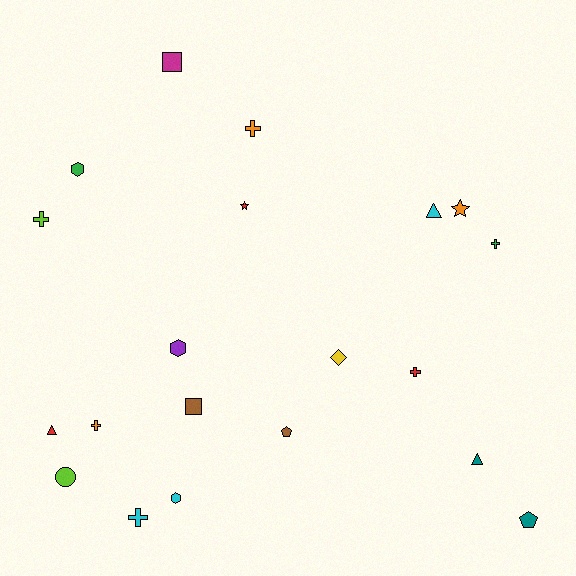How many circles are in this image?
There is 1 circle.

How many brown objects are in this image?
There are 2 brown objects.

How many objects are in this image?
There are 20 objects.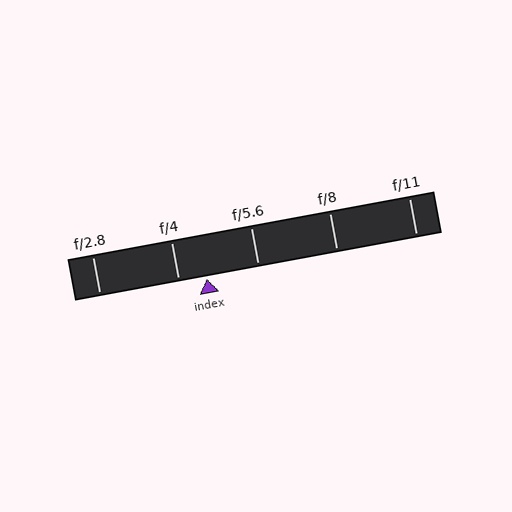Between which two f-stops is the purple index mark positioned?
The index mark is between f/4 and f/5.6.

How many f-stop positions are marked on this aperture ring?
There are 5 f-stop positions marked.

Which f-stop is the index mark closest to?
The index mark is closest to f/4.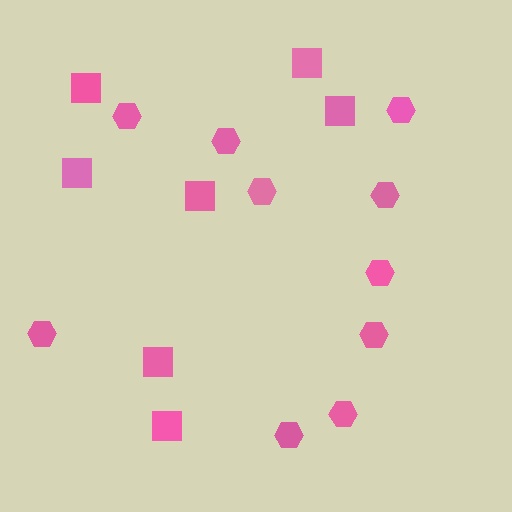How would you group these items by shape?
There are 2 groups: one group of hexagons (10) and one group of squares (7).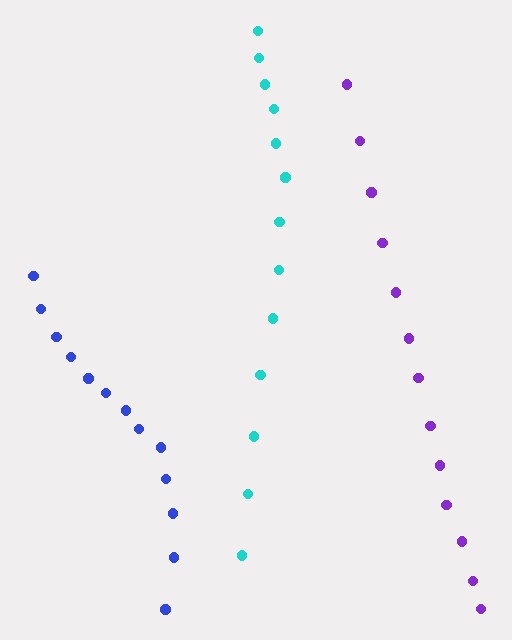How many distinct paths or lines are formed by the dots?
There are 3 distinct paths.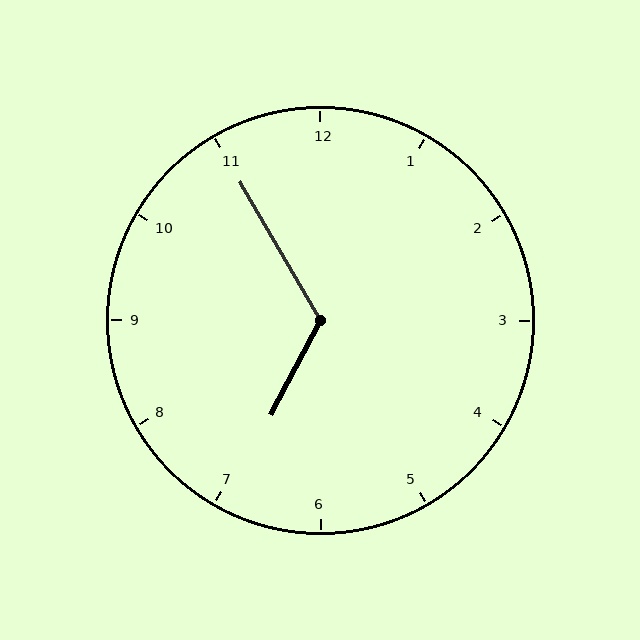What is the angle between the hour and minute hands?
Approximately 122 degrees.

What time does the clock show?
6:55.